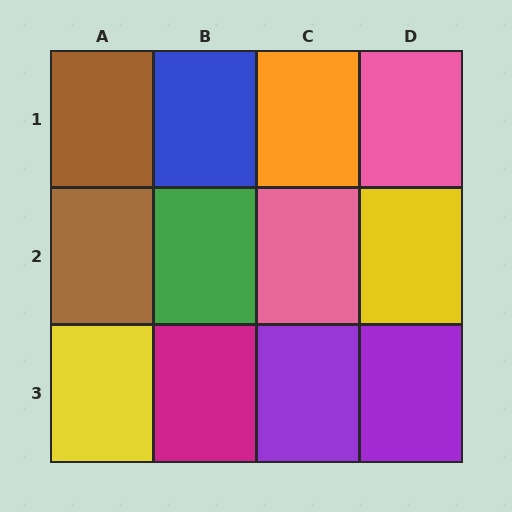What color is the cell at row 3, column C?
Purple.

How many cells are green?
1 cell is green.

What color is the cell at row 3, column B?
Magenta.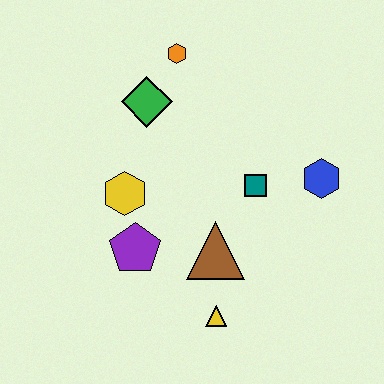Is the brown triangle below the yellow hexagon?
Yes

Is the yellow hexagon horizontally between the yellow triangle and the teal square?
No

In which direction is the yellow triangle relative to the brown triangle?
The yellow triangle is below the brown triangle.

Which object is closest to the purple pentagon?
The yellow hexagon is closest to the purple pentagon.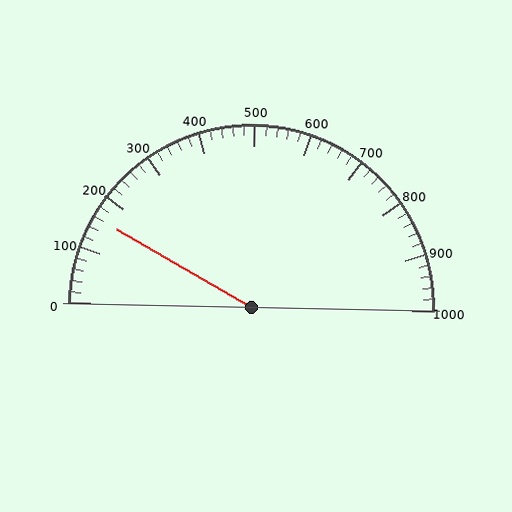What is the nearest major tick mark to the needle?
The nearest major tick mark is 200.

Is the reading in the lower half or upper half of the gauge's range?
The reading is in the lower half of the range (0 to 1000).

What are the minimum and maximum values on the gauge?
The gauge ranges from 0 to 1000.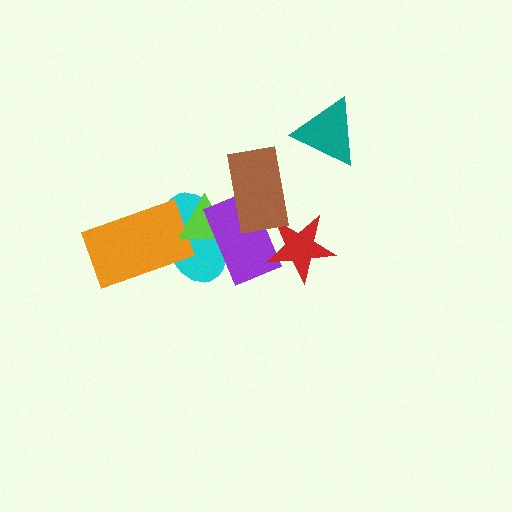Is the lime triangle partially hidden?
Yes, it is partially covered by another shape.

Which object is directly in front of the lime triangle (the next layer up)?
The purple rectangle is directly in front of the lime triangle.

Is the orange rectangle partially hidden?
Yes, it is partially covered by another shape.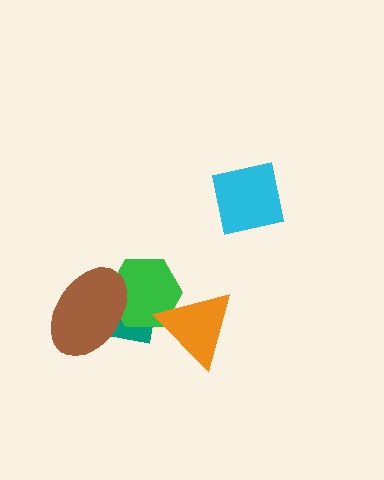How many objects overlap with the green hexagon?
3 objects overlap with the green hexagon.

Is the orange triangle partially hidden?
No, no other shape covers it.